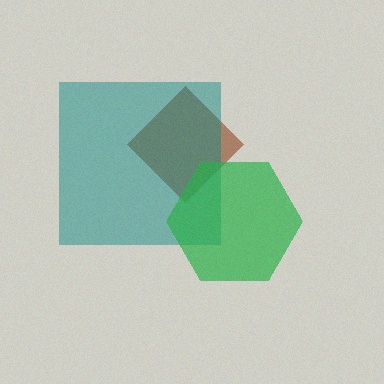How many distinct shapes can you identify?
There are 3 distinct shapes: a brown diamond, a teal square, a green hexagon.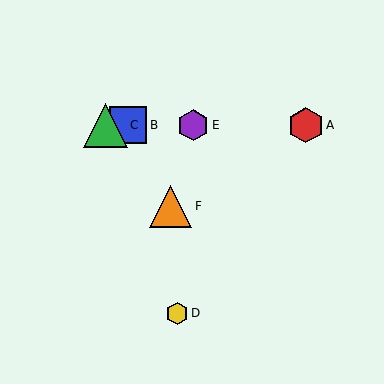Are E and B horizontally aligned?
Yes, both are at y≈125.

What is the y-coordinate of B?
Object B is at y≈125.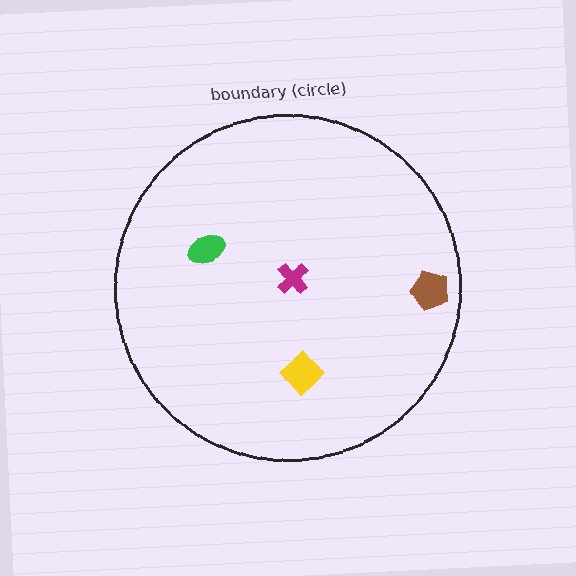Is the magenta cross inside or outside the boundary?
Inside.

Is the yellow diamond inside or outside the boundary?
Inside.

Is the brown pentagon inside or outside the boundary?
Inside.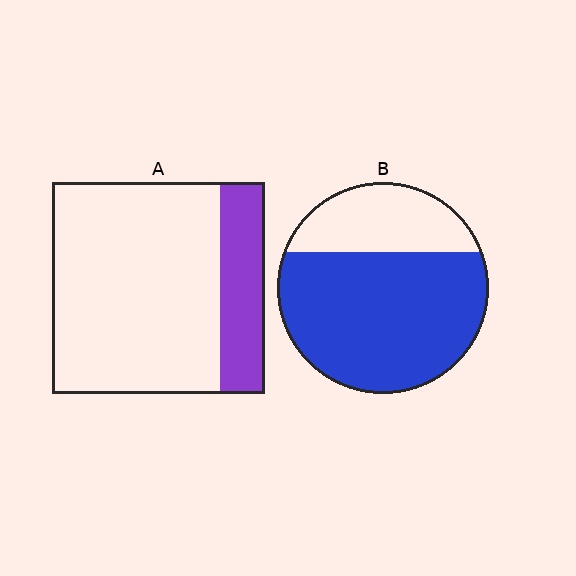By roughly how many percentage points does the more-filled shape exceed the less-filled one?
By roughly 50 percentage points (B over A).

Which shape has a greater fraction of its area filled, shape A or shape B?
Shape B.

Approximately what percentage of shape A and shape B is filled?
A is approximately 20% and B is approximately 70%.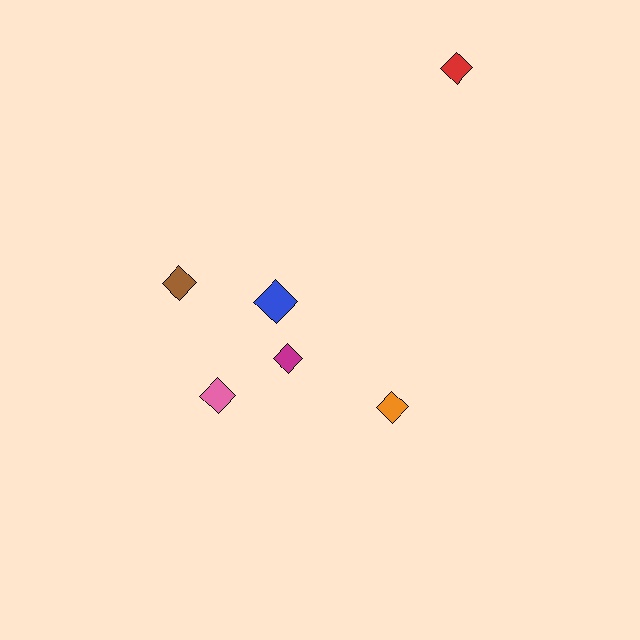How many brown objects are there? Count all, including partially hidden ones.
There is 1 brown object.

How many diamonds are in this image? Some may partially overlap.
There are 6 diamonds.